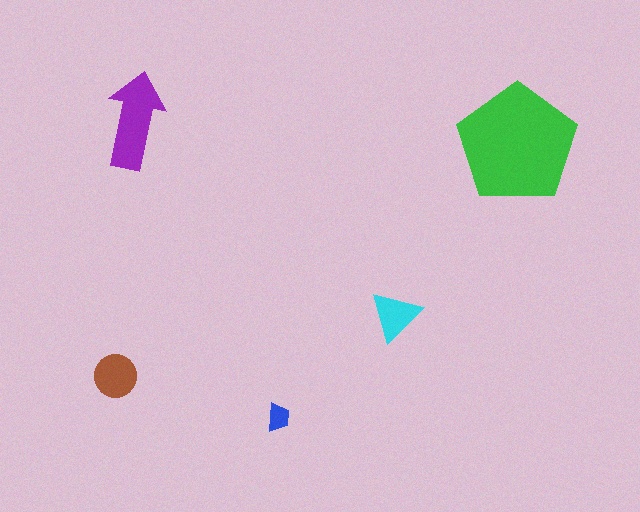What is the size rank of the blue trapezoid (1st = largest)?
5th.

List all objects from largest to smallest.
The green pentagon, the purple arrow, the brown circle, the cyan triangle, the blue trapezoid.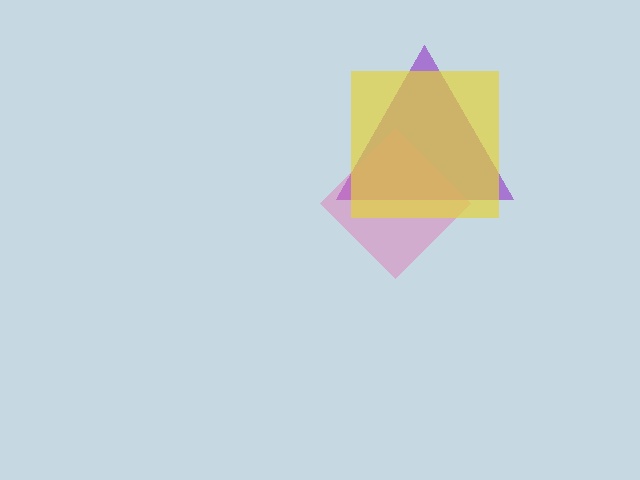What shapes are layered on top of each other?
The layered shapes are: a purple triangle, a pink diamond, a yellow square.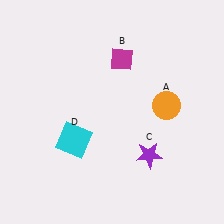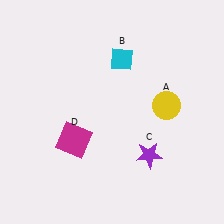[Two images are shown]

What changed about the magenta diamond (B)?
In Image 1, B is magenta. In Image 2, it changed to cyan.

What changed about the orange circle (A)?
In Image 1, A is orange. In Image 2, it changed to yellow.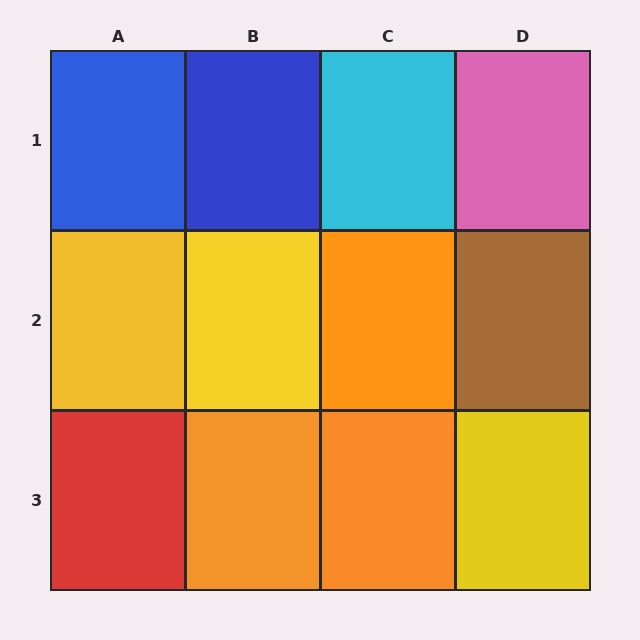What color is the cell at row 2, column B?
Yellow.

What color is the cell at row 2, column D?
Brown.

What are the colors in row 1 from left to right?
Blue, blue, cyan, pink.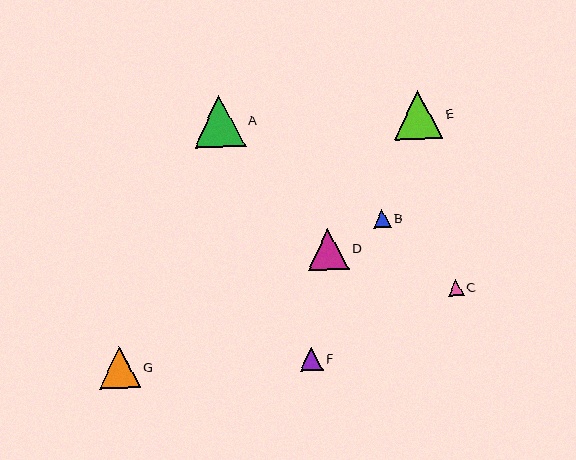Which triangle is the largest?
Triangle A is the largest with a size of approximately 51 pixels.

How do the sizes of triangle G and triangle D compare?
Triangle G and triangle D are approximately the same size.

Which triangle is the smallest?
Triangle C is the smallest with a size of approximately 16 pixels.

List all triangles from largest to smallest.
From largest to smallest: A, E, G, D, F, B, C.